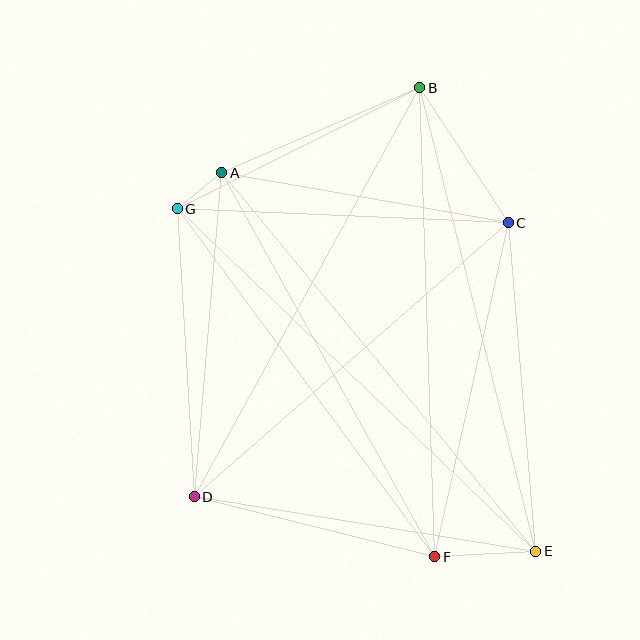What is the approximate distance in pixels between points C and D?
The distance between C and D is approximately 417 pixels.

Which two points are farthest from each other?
Points E and G are farthest from each other.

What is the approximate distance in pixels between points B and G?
The distance between B and G is approximately 271 pixels.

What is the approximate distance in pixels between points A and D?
The distance between A and D is approximately 325 pixels.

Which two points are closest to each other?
Points A and G are closest to each other.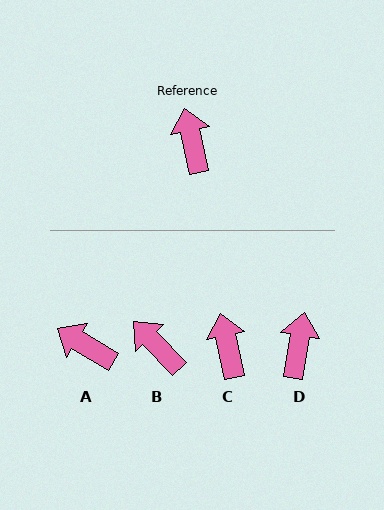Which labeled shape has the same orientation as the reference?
C.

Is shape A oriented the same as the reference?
No, it is off by about 47 degrees.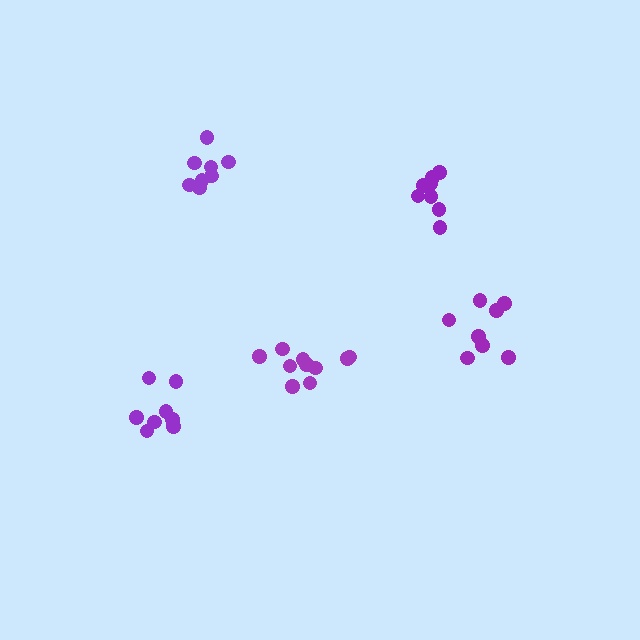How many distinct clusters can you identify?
There are 5 distinct clusters.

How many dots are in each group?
Group 1: 10 dots, Group 2: 9 dots, Group 3: 8 dots, Group 4: 8 dots, Group 5: 8 dots (43 total).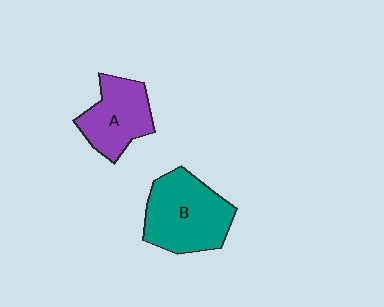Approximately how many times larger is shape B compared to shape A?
Approximately 1.3 times.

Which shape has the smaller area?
Shape A (purple).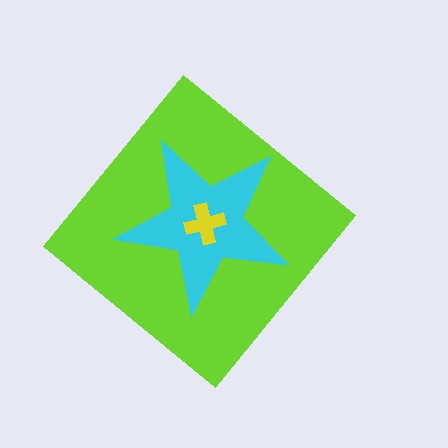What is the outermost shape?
The lime diamond.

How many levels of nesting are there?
3.